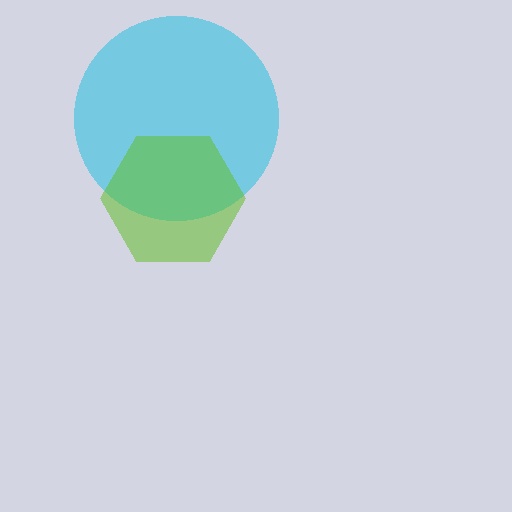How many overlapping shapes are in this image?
There are 2 overlapping shapes in the image.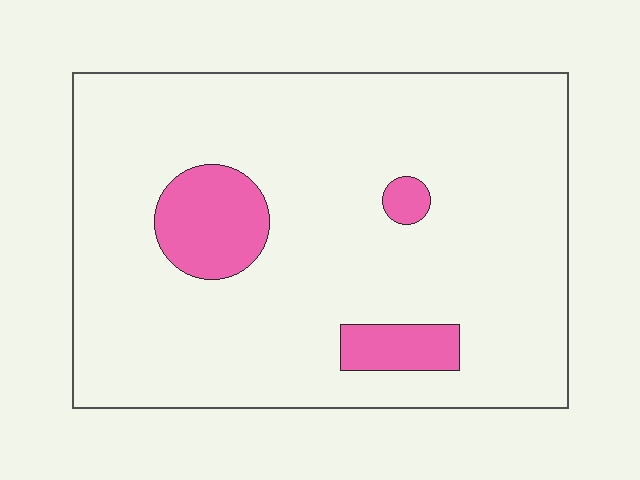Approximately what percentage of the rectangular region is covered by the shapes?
Approximately 10%.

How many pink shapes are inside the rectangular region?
3.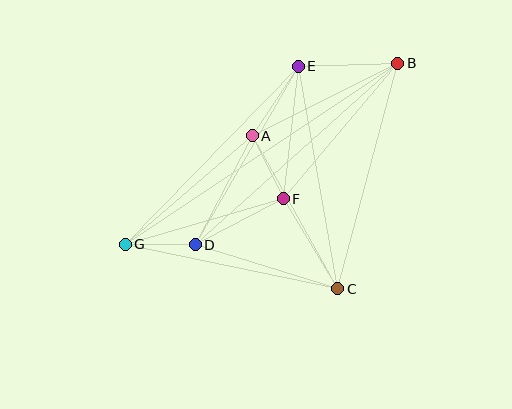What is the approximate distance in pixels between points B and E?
The distance between B and E is approximately 100 pixels.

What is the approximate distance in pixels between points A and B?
The distance between A and B is approximately 162 pixels.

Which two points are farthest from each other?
Points B and G are farthest from each other.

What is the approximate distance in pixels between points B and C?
The distance between B and C is approximately 234 pixels.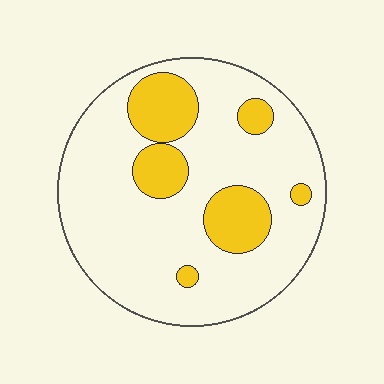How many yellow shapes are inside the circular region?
6.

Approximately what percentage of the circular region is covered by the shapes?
Approximately 20%.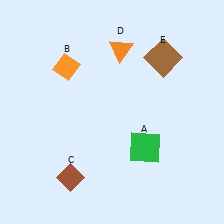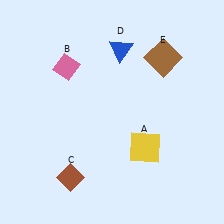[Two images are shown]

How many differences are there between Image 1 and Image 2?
There are 3 differences between the two images.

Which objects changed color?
A changed from green to yellow. B changed from orange to pink. D changed from orange to blue.